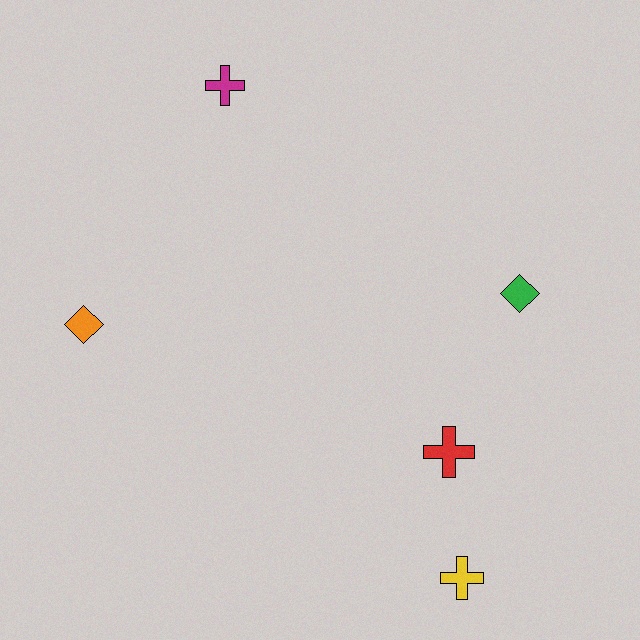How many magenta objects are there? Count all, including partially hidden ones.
There is 1 magenta object.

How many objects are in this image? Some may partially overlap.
There are 5 objects.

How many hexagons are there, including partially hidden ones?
There are no hexagons.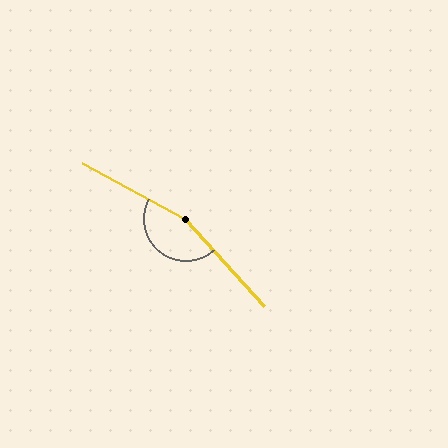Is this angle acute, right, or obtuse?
It is obtuse.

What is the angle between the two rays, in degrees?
Approximately 161 degrees.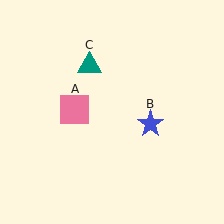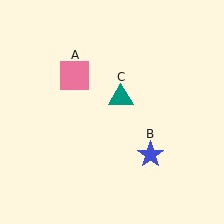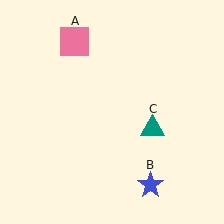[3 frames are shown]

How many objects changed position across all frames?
3 objects changed position: pink square (object A), blue star (object B), teal triangle (object C).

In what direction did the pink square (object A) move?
The pink square (object A) moved up.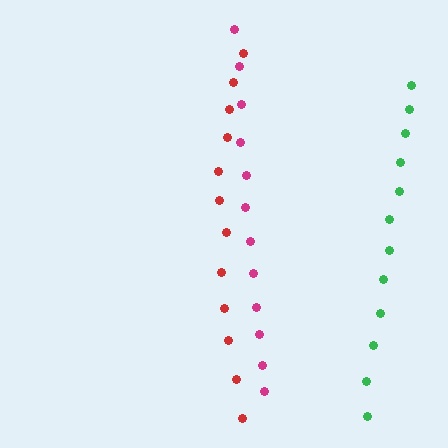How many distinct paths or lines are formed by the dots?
There are 3 distinct paths.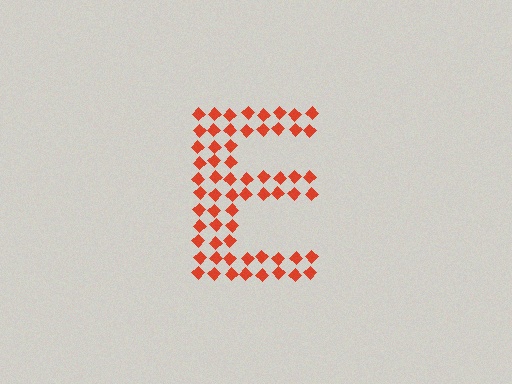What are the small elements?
The small elements are diamonds.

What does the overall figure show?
The overall figure shows the letter E.